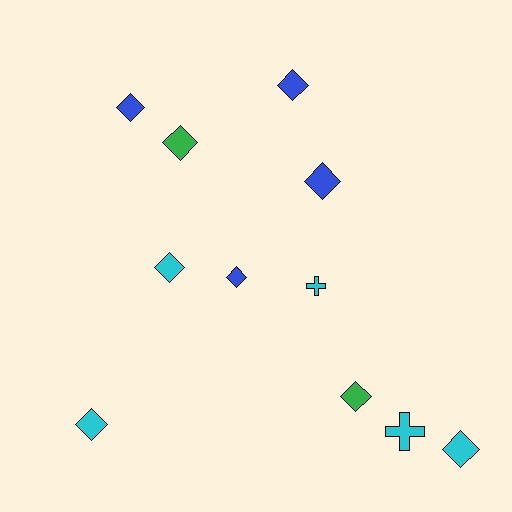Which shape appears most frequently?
Diamond, with 9 objects.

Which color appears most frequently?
Cyan, with 5 objects.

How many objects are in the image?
There are 11 objects.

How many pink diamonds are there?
There are no pink diamonds.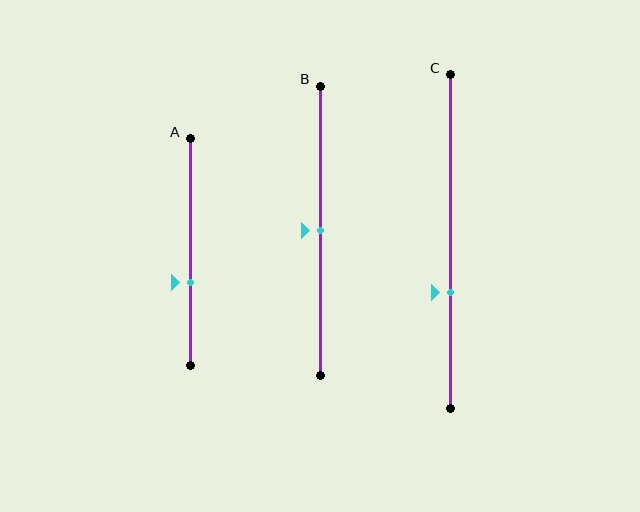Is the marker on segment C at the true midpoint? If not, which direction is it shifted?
No, the marker on segment C is shifted downward by about 15% of the segment length.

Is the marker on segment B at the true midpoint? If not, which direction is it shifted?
Yes, the marker on segment B is at the true midpoint.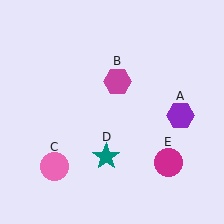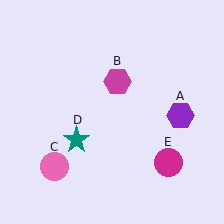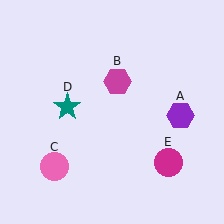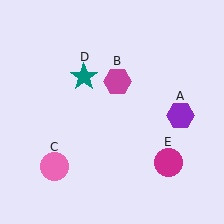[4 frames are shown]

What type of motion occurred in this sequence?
The teal star (object D) rotated clockwise around the center of the scene.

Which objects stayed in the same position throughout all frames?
Purple hexagon (object A) and magenta hexagon (object B) and pink circle (object C) and magenta circle (object E) remained stationary.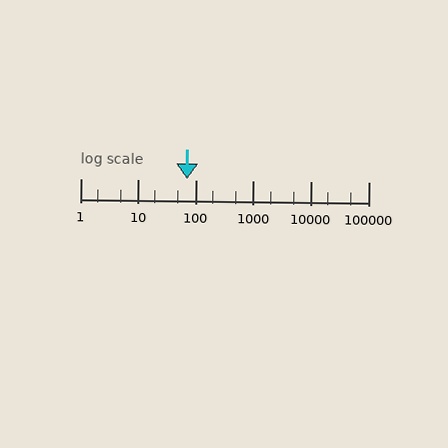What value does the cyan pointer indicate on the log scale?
The pointer indicates approximately 70.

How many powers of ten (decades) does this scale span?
The scale spans 5 decades, from 1 to 100000.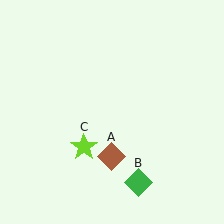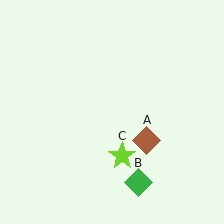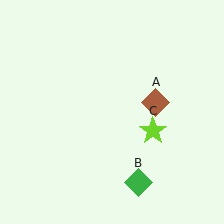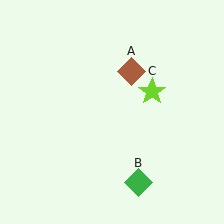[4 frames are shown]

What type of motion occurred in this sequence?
The brown diamond (object A), lime star (object C) rotated counterclockwise around the center of the scene.